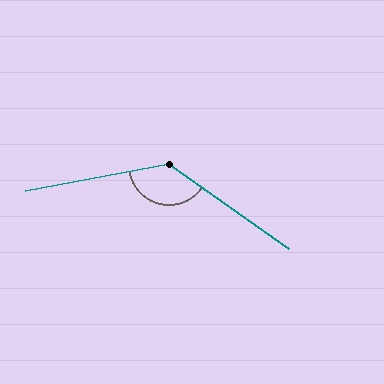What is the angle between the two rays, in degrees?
Approximately 134 degrees.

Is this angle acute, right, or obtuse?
It is obtuse.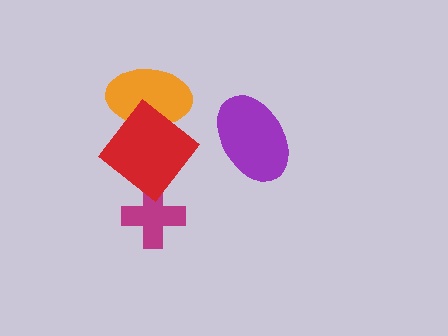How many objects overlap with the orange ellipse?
1 object overlaps with the orange ellipse.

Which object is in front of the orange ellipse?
The red diamond is in front of the orange ellipse.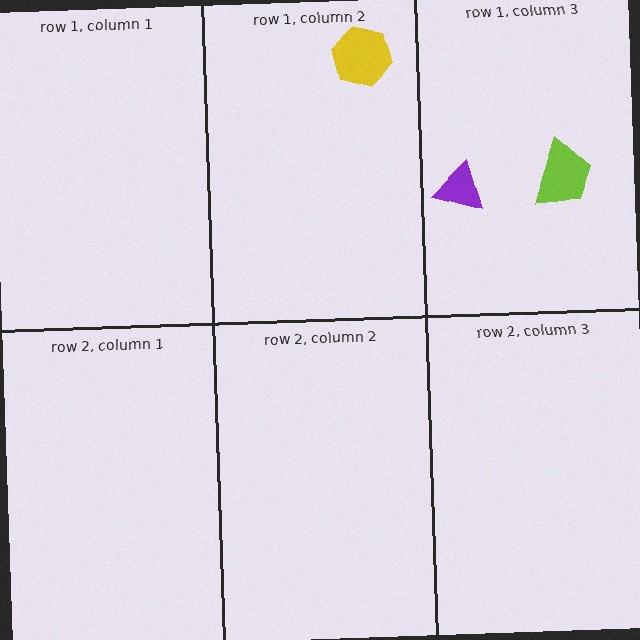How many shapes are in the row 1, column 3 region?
2.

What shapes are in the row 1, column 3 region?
The lime trapezoid, the purple triangle.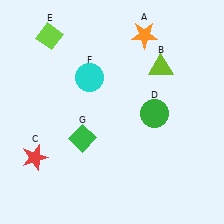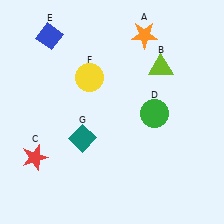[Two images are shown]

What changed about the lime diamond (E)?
In Image 1, E is lime. In Image 2, it changed to blue.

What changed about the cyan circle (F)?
In Image 1, F is cyan. In Image 2, it changed to yellow.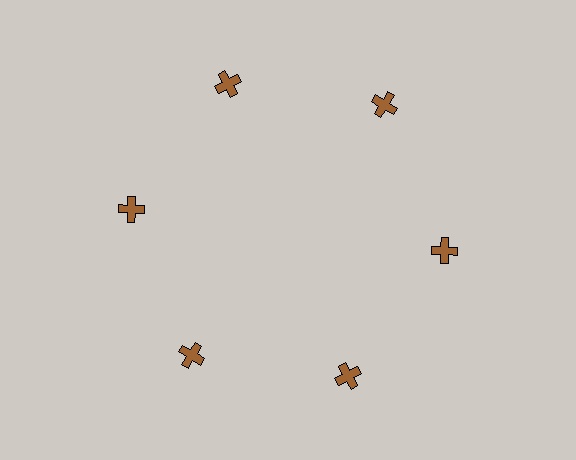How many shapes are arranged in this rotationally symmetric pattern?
There are 6 shapes, arranged in 6 groups of 1.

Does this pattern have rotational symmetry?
Yes, this pattern has 6-fold rotational symmetry. It looks the same after rotating 60 degrees around the center.